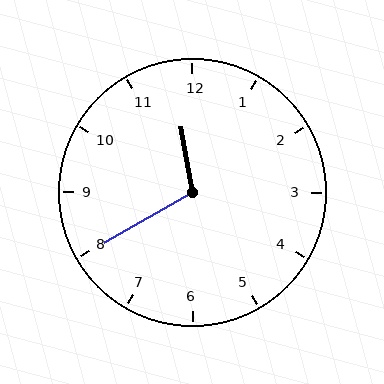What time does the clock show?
11:40.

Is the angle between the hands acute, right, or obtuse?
It is obtuse.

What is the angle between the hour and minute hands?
Approximately 110 degrees.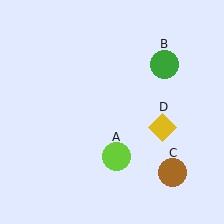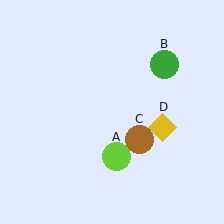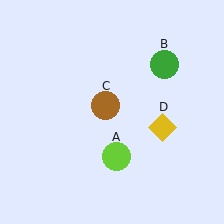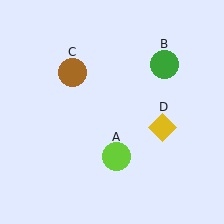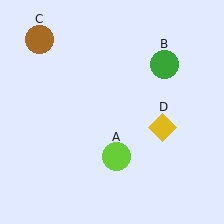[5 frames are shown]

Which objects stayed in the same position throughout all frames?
Lime circle (object A) and green circle (object B) and yellow diamond (object D) remained stationary.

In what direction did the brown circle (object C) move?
The brown circle (object C) moved up and to the left.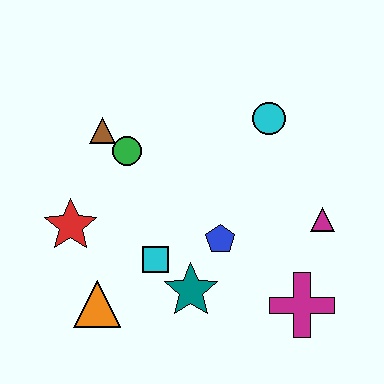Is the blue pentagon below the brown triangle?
Yes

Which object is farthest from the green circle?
The magenta cross is farthest from the green circle.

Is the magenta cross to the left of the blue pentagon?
No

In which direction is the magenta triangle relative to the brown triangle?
The magenta triangle is to the right of the brown triangle.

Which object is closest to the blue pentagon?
The teal star is closest to the blue pentagon.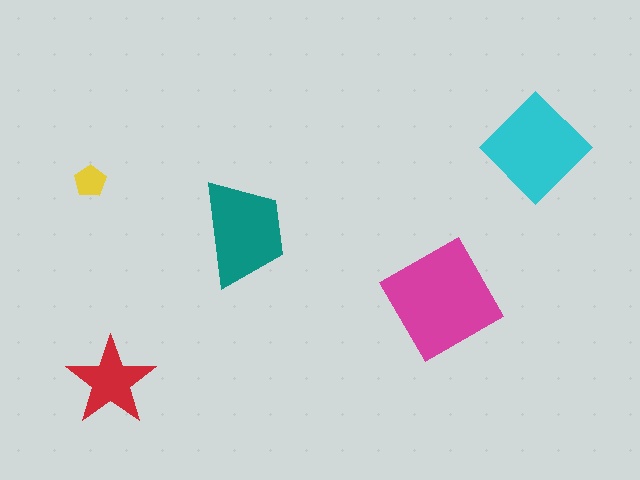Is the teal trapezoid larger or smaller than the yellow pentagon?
Larger.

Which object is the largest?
The magenta square.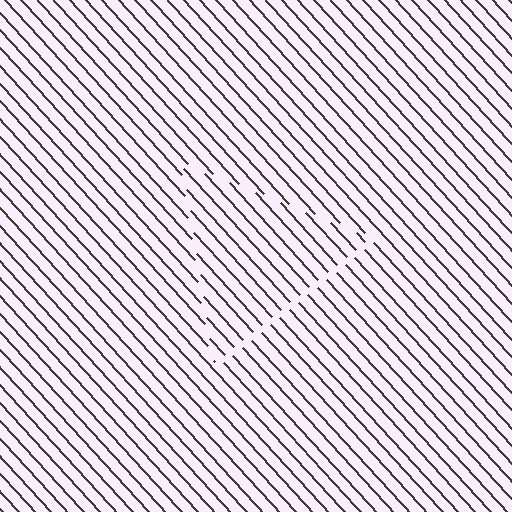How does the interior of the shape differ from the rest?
The interior of the shape contains the same grating, shifted by half a period — the contour is defined by the phase discontinuity where line-ends from the inner and outer gratings abut.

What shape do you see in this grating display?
An illusory triangle. The interior of the shape contains the same grating, shifted by half a period — the contour is defined by the phase discontinuity where line-ends from the inner and outer gratings abut.